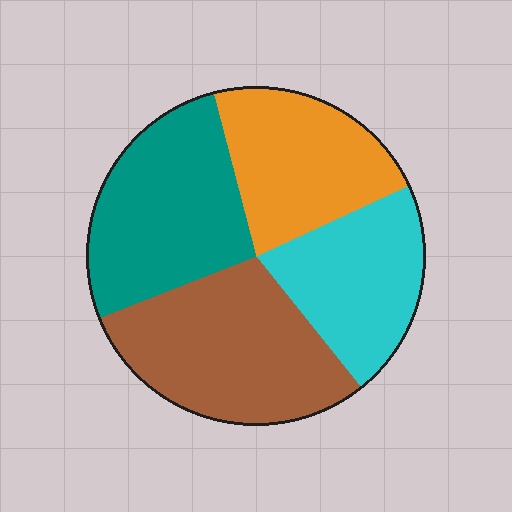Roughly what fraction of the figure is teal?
Teal covers around 25% of the figure.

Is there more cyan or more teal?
Teal.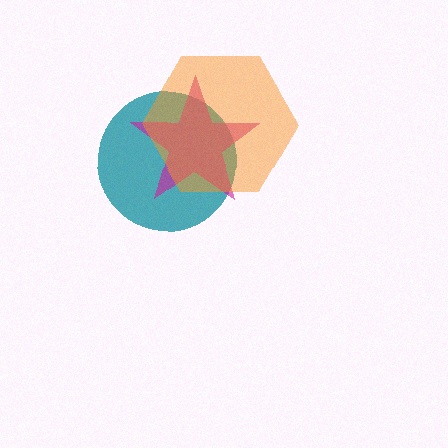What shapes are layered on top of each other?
The layered shapes are: a teal circle, a magenta star, an orange hexagon.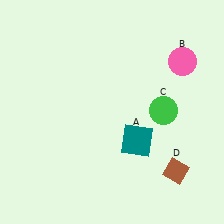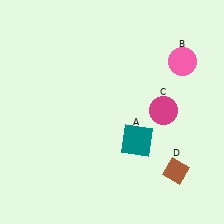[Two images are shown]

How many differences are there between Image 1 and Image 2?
There is 1 difference between the two images.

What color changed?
The circle (C) changed from green in Image 1 to magenta in Image 2.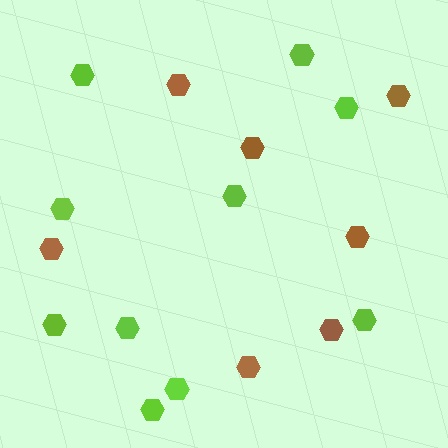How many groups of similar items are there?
There are 2 groups: one group of lime hexagons (10) and one group of brown hexagons (7).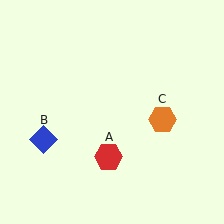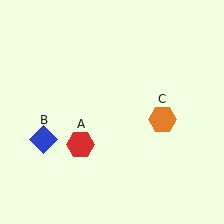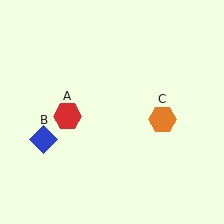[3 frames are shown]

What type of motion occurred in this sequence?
The red hexagon (object A) rotated clockwise around the center of the scene.